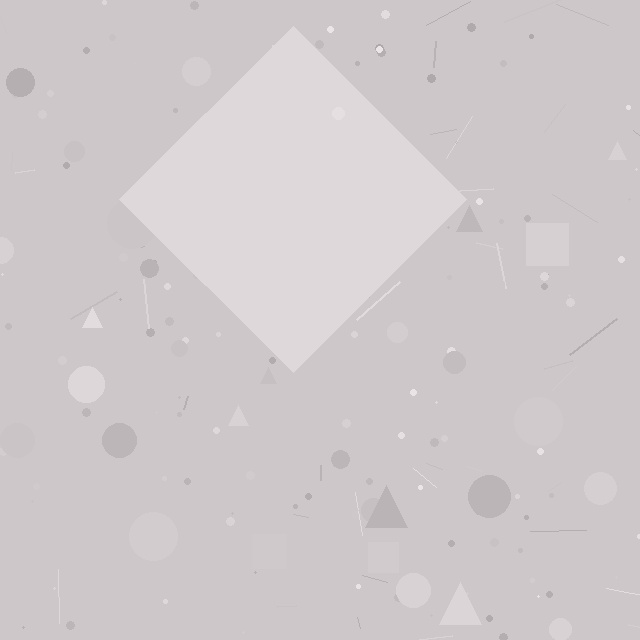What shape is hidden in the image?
A diamond is hidden in the image.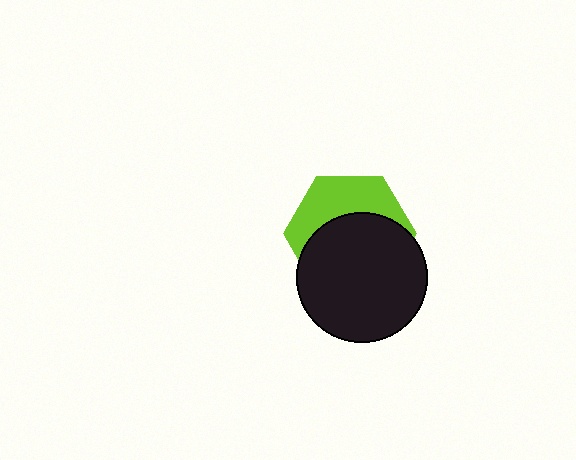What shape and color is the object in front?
The object in front is a black circle.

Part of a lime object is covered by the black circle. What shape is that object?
It is a hexagon.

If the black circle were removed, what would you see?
You would see the complete lime hexagon.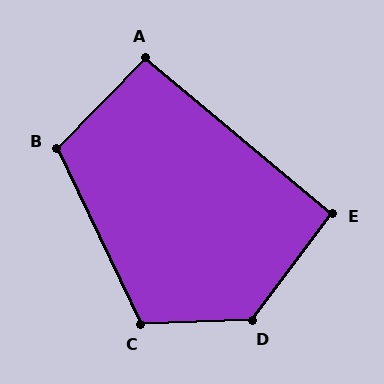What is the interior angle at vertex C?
Approximately 113 degrees (obtuse).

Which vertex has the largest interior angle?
D, at approximately 129 degrees.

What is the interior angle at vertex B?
Approximately 110 degrees (obtuse).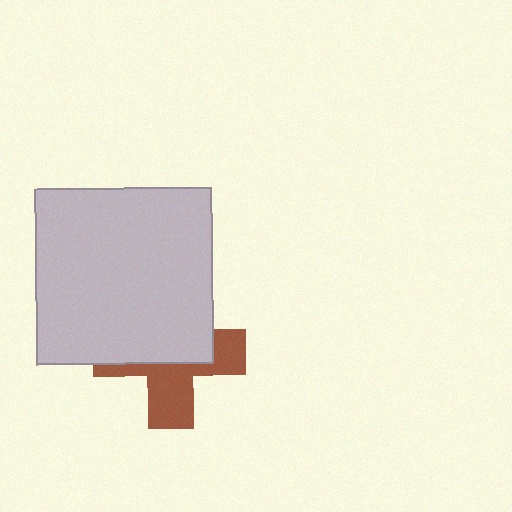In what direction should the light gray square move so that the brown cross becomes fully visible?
The light gray square should move up. That is the shortest direction to clear the overlap and leave the brown cross fully visible.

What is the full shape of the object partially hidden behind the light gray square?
The partially hidden object is a brown cross.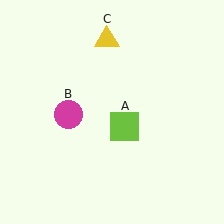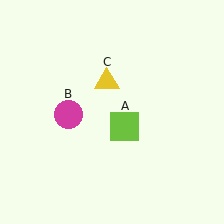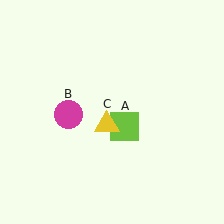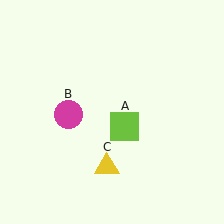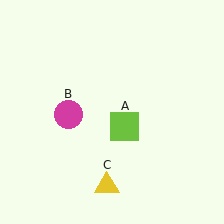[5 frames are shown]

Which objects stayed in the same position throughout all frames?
Lime square (object A) and magenta circle (object B) remained stationary.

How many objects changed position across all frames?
1 object changed position: yellow triangle (object C).